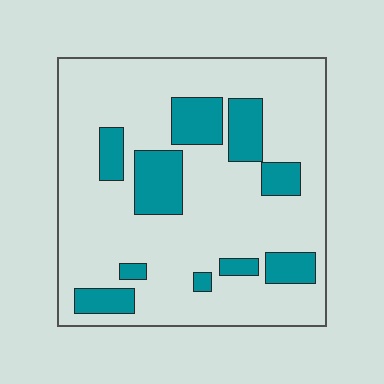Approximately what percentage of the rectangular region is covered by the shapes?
Approximately 20%.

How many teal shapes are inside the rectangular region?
10.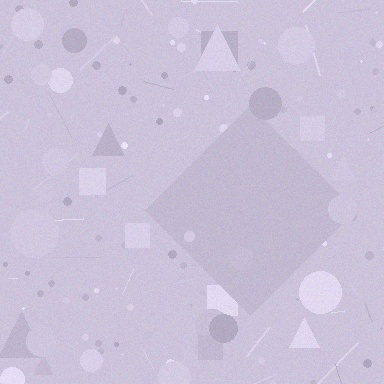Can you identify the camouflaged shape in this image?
The camouflaged shape is a diamond.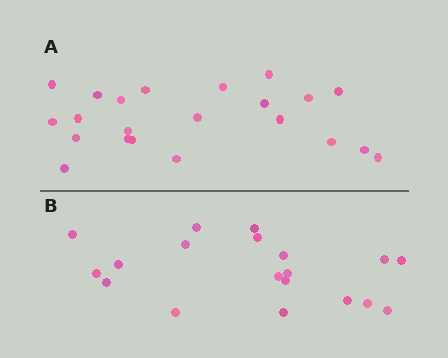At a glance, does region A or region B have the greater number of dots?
Region A (the top region) has more dots.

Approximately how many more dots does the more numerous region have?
Region A has just a few more — roughly 2 or 3 more dots than region B.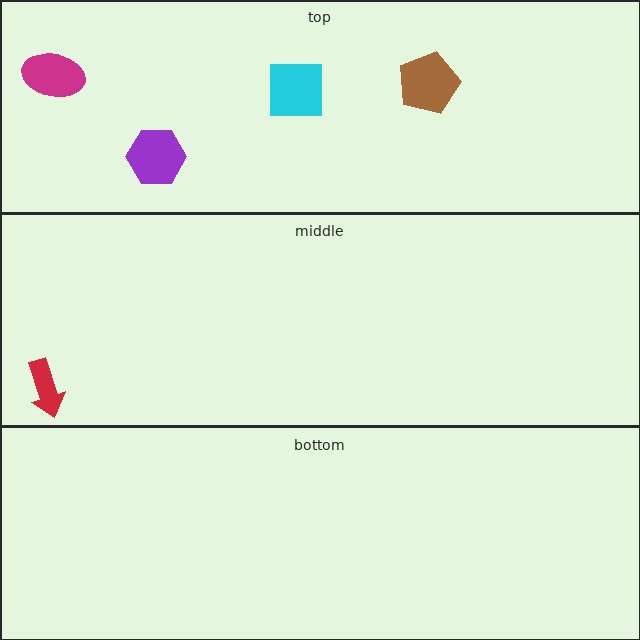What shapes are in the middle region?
The red arrow.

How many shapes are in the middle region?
1.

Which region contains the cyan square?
The top region.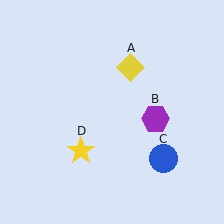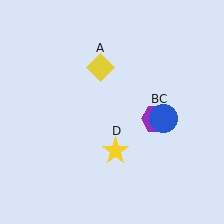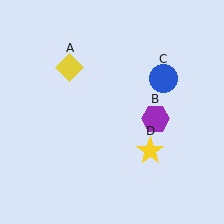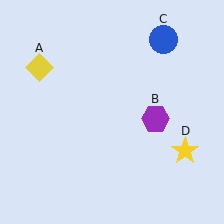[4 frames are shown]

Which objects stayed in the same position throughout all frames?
Purple hexagon (object B) remained stationary.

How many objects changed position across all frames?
3 objects changed position: yellow diamond (object A), blue circle (object C), yellow star (object D).